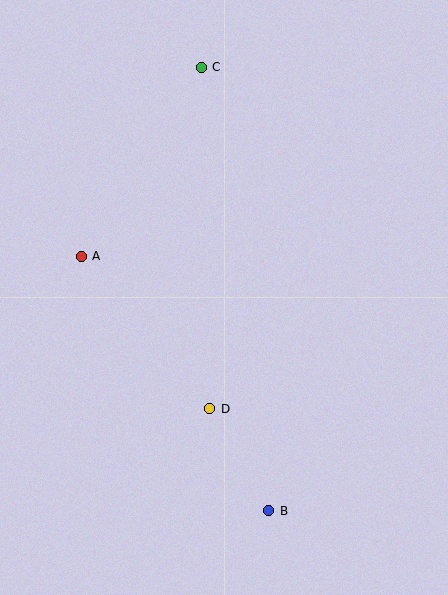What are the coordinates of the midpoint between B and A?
The midpoint between B and A is at (175, 384).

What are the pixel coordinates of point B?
Point B is at (269, 511).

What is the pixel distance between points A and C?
The distance between A and C is 224 pixels.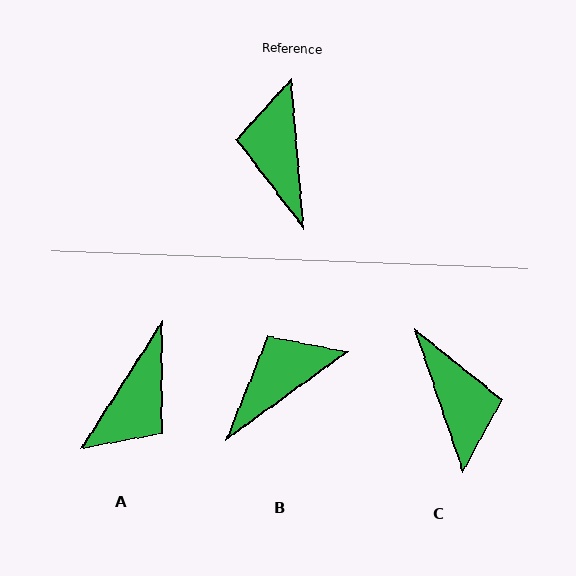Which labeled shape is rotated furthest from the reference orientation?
C, about 166 degrees away.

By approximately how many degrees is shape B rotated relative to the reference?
Approximately 59 degrees clockwise.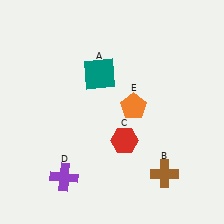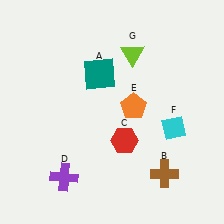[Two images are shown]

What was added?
A cyan diamond (F), a lime triangle (G) were added in Image 2.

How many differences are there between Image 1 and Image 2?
There are 2 differences between the two images.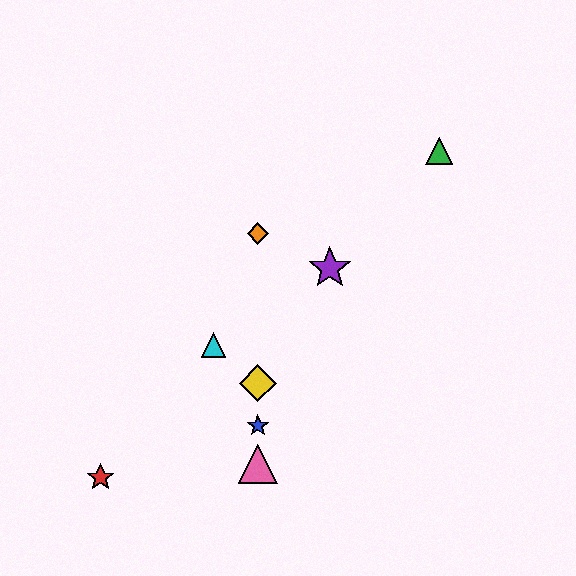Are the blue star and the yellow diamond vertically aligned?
Yes, both are at x≈258.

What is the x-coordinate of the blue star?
The blue star is at x≈258.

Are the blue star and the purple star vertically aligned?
No, the blue star is at x≈258 and the purple star is at x≈330.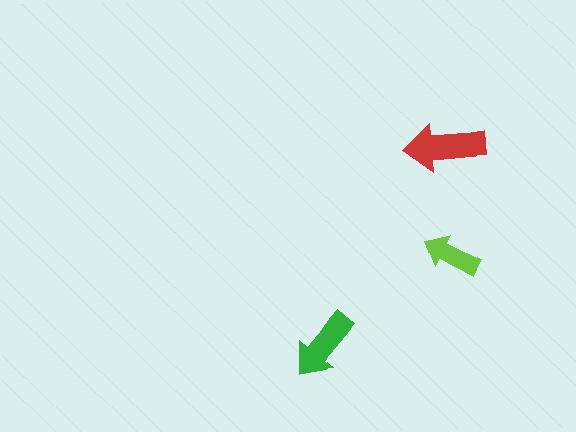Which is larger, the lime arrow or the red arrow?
The red one.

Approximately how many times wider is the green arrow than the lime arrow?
About 1.5 times wider.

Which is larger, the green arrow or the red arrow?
The red one.